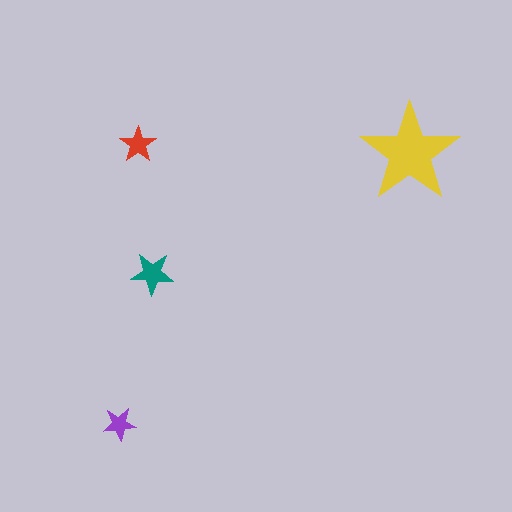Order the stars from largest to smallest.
the yellow one, the teal one, the red one, the purple one.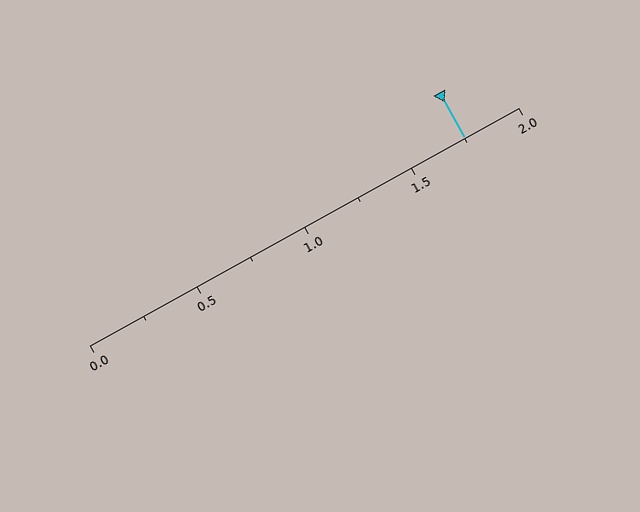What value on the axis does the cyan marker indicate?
The marker indicates approximately 1.75.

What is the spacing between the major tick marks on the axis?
The major ticks are spaced 0.5 apart.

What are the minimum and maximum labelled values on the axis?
The axis runs from 0.0 to 2.0.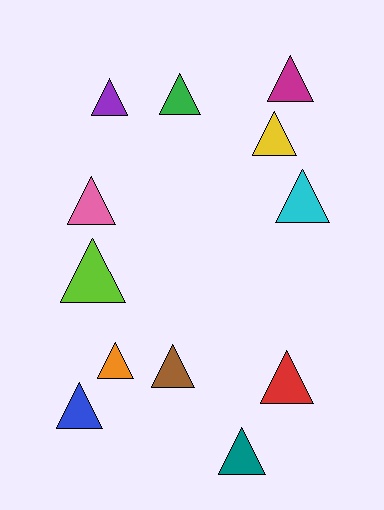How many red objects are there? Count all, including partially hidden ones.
There is 1 red object.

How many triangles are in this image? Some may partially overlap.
There are 12 triangles.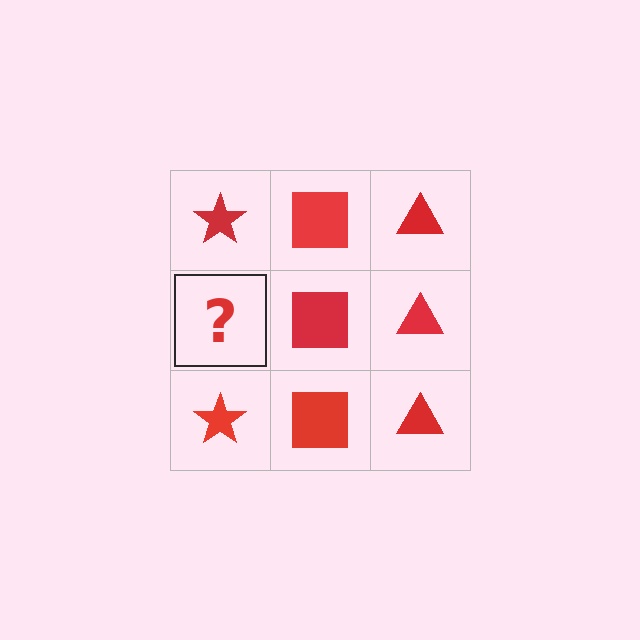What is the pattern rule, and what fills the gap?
The rule is that each column has a consistent shape. The gap should be filled with a red star.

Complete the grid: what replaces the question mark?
The question mark should be replaced with a red star.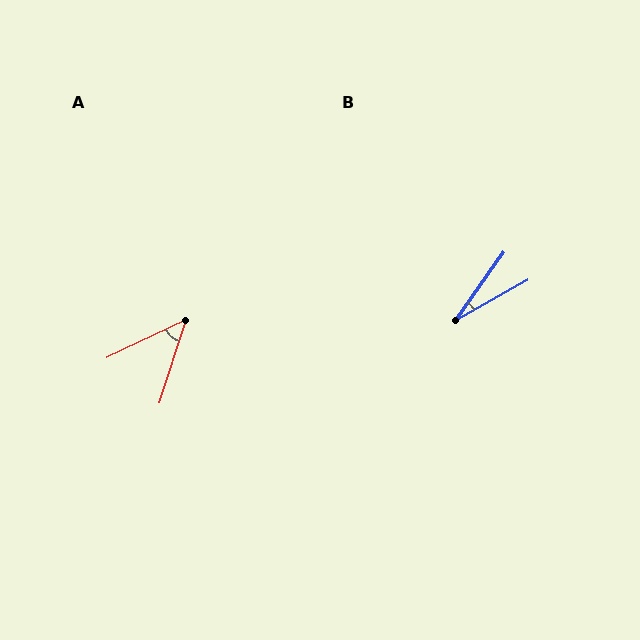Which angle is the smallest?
B, at approximately 25 degrees.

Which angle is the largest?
A, at approximately 46 degrees.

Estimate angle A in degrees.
Approximately 46 degrees.